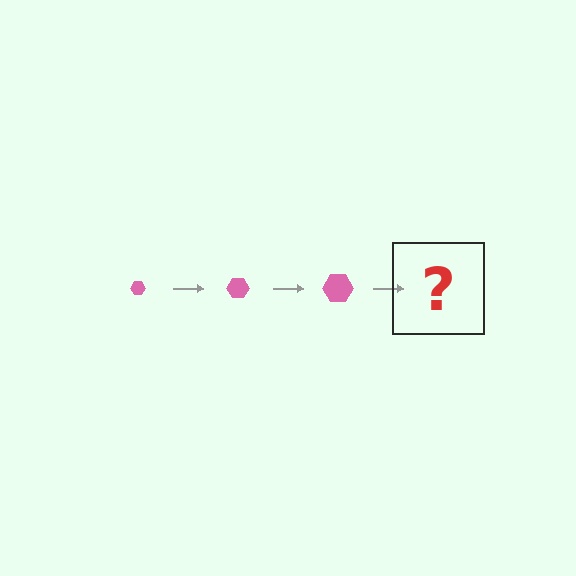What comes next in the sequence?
The next element should be a pink hexagon, larger than the previous one.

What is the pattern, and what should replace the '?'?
The pattern is that the hexagon gets progressively larger each step. The '?' should be a pink hexagon, larger than the previous one.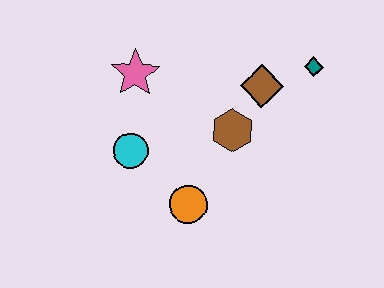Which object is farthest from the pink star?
The teal diamond is farthest from the pink star.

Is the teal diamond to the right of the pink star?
Yes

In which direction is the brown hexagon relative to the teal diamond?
The brown hexagon is to the left of the teal diamond.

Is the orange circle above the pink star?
No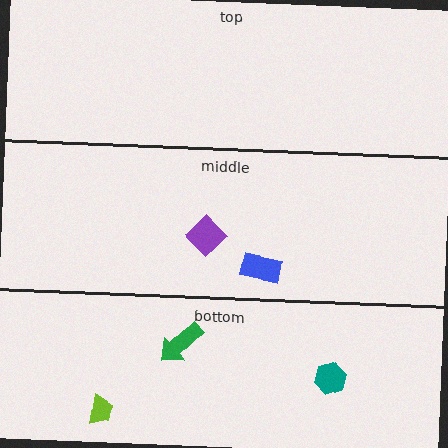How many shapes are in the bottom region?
3.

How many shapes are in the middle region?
2.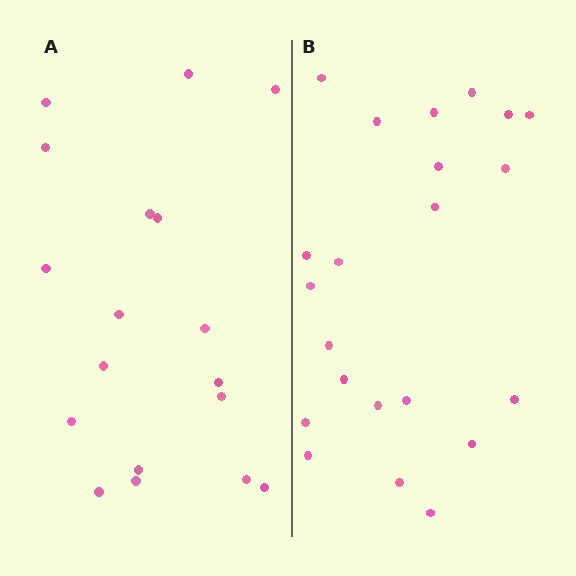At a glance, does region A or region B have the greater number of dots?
Region B (the right region) has more dots.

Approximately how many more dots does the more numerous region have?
Region B has about 4 more dots than region A.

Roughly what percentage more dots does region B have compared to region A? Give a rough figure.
About 20% more.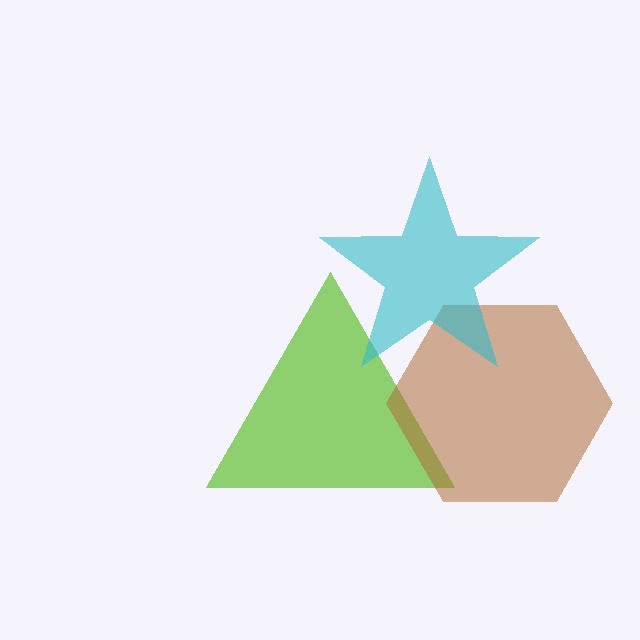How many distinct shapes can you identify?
There are 3 distinct shapes: a lime triangle, a brown hexagon, a cyan star.